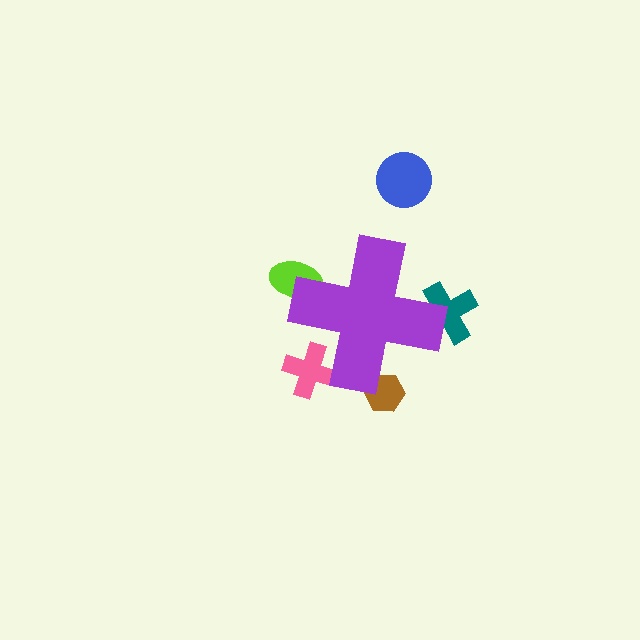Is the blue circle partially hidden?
No, the blue circle is fully visible.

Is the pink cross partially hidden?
Yes, the pink cross is partially hidden behind the purple cross.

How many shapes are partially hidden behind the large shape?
4 shapes are partially hidden.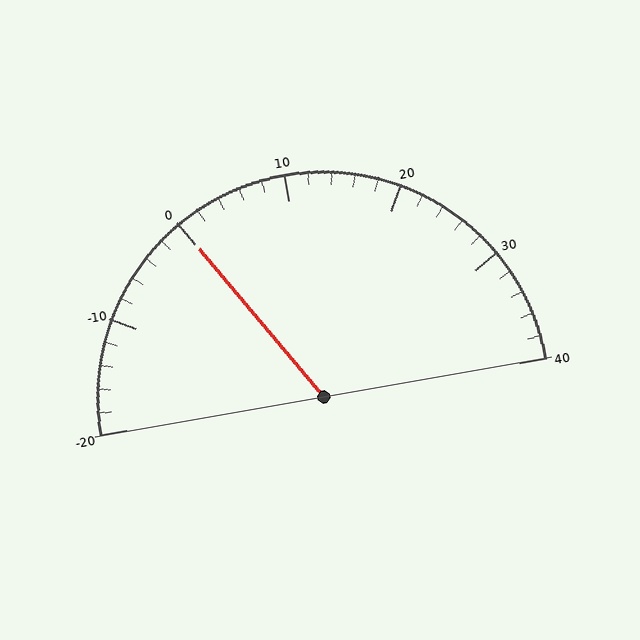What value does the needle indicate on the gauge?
The needle indicates approximately 0.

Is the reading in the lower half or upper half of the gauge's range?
The reading is in the lower half of the range (-20 to 40).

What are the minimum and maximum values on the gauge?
The gauge ranges from -20 to 40.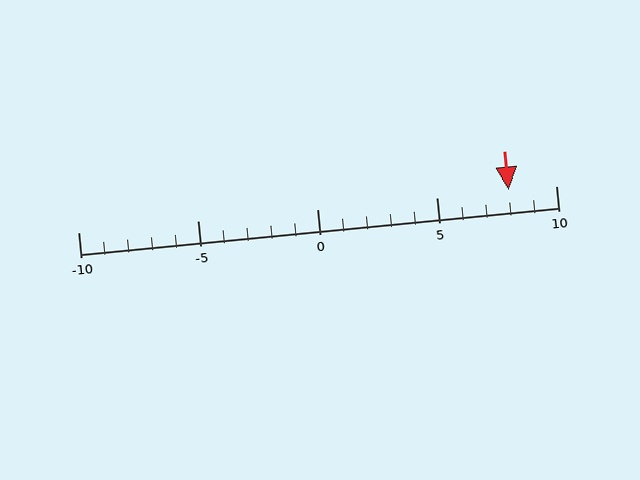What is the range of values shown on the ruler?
The ruler shows values from -10 to 10.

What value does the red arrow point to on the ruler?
The red arrow points to approximately 8.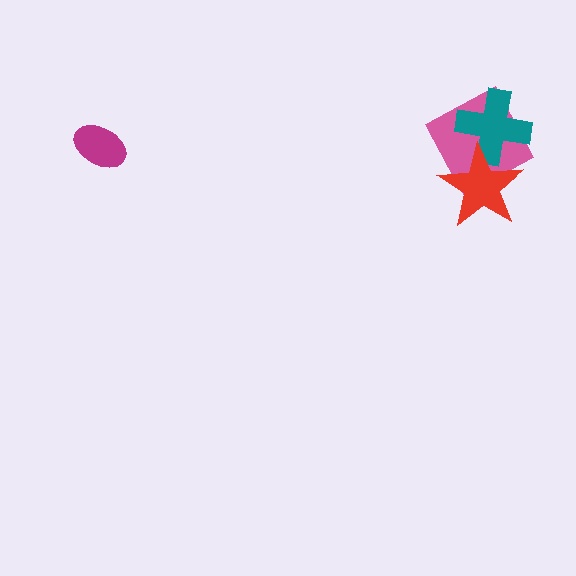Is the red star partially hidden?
No, no other shape covers it.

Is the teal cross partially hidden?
Yes, it is partially covered by another shape.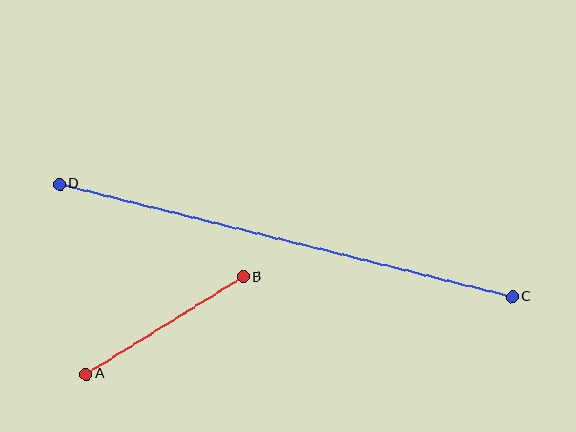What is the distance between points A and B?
The distance is approximately 185 pixels.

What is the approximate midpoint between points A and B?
The midpoint is at approximately (165, 326) pixels.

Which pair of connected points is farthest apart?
Points C and D are farthest apart.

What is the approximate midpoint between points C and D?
The midpoint is at approximately (286, 241) pixels.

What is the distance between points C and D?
The distance is approximately 467 pixels.